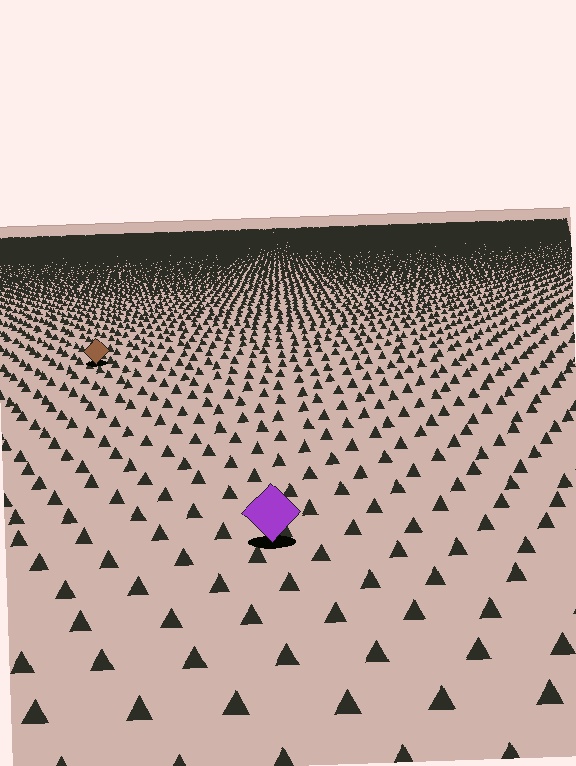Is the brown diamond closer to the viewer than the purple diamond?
No. The purple diamond is closer — you can tell from the texture gradient: the ground texture is coarser near it.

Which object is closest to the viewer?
The purple diamond is closest. The texture marks near it are larger and more spread out.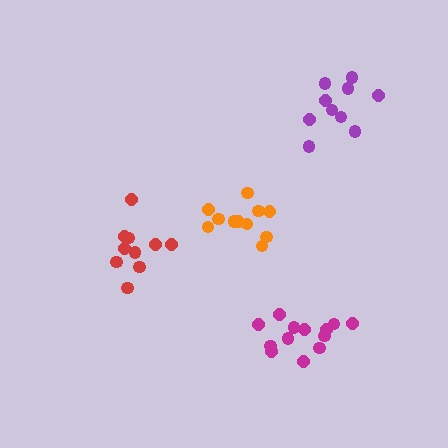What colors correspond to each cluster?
The clusters are colored: orange, magenta, purple, red.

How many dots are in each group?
Group 1: 11 dots, Group 2: 13 dots, Group 3: 10 dots, Group 4: 10 dots (44 total).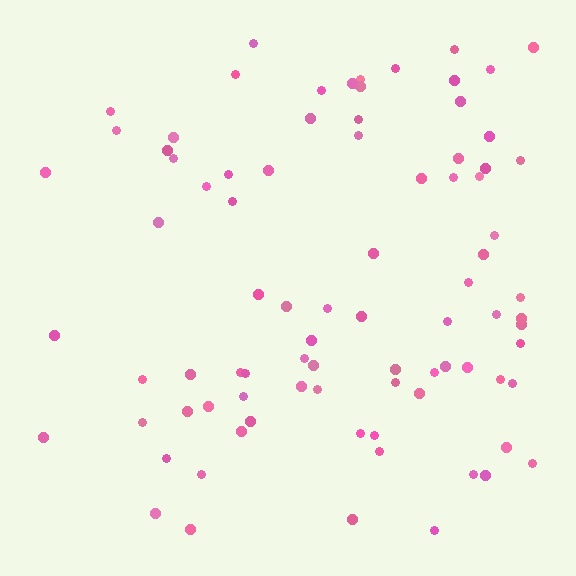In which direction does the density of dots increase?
From left to right, with the right side densest.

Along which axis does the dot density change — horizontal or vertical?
Horizontal.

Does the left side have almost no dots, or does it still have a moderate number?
Still a moderate number, just noticeably fewer than the right.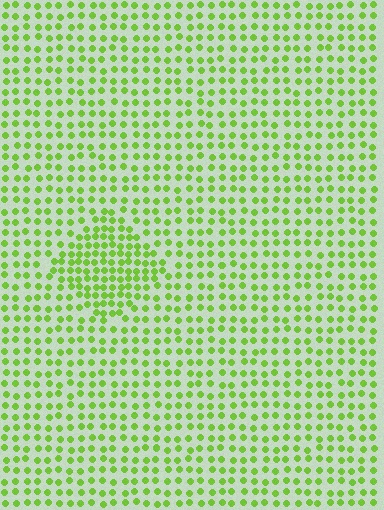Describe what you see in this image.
The image contains small lime elements arranged at two different densities. A diamond-shaped region is visible where the elements are more densely packed than the surrounding area.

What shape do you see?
I see a diamond.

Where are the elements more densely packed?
The elements are more densely packed inside the diamond boundary.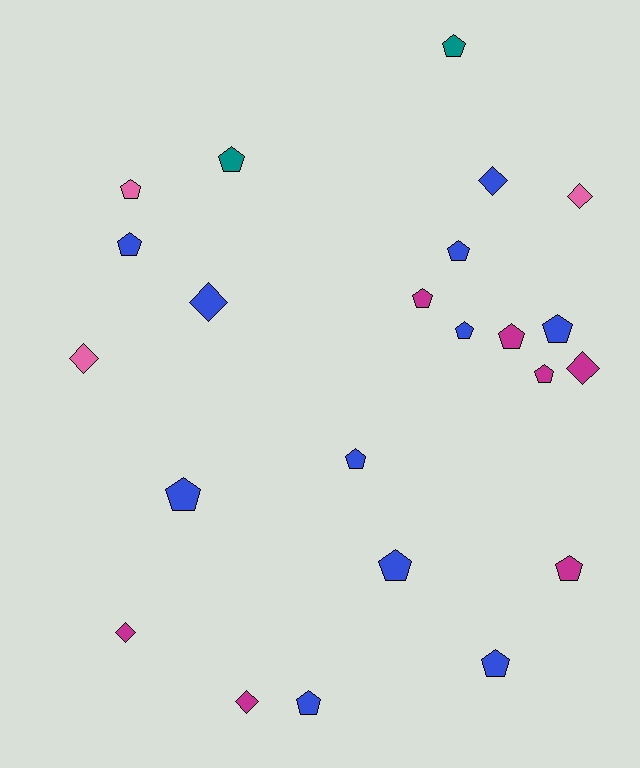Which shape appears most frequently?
Pentagon, with 16 objects.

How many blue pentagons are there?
There are 9 blue pentagons.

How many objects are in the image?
There are 23 objects.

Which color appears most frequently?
Blue, with 11 objects.